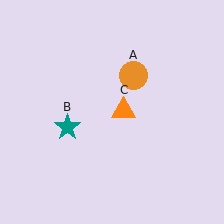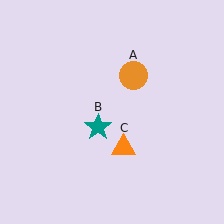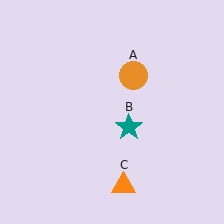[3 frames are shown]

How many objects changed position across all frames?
2 objects changed position: teal star (object B), orange triangle (object C).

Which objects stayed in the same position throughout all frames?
Orange circle (object A) remained stationary.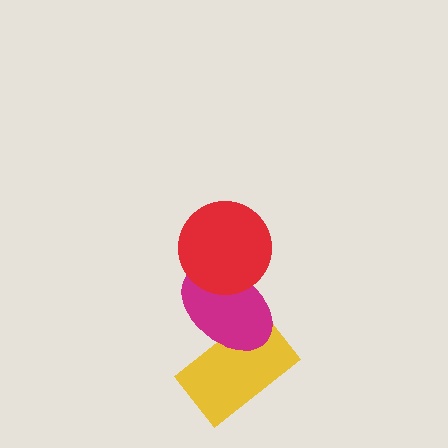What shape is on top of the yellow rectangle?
The magenta ellipse is on top of the yellow rectangle.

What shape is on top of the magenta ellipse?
The red circle is on top of the magenta ellipse.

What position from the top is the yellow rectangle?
The yellow rectangle is 3rd from the top.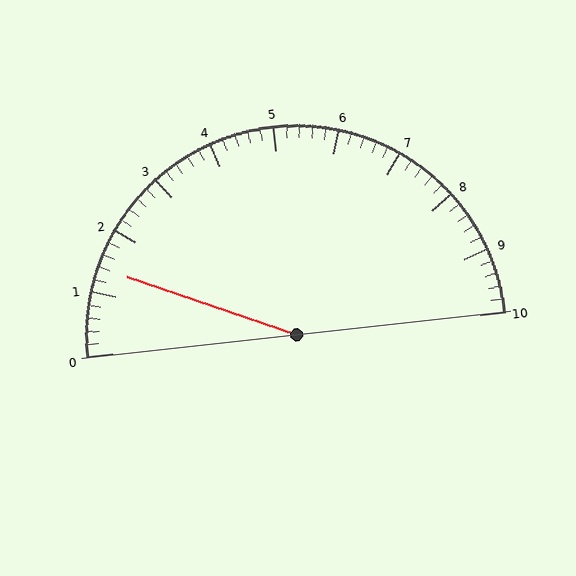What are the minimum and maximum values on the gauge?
The gauge ranges from 0 to 10.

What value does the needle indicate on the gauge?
The needle indicates approximately 1.4.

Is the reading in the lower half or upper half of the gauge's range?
The reading is in the lower half of the range (0 to 10).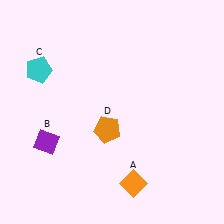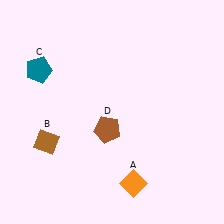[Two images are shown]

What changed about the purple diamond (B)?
In Image 1, B is purple. In Image 2, it changed to brown.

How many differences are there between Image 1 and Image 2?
There are 3 differences between the two images.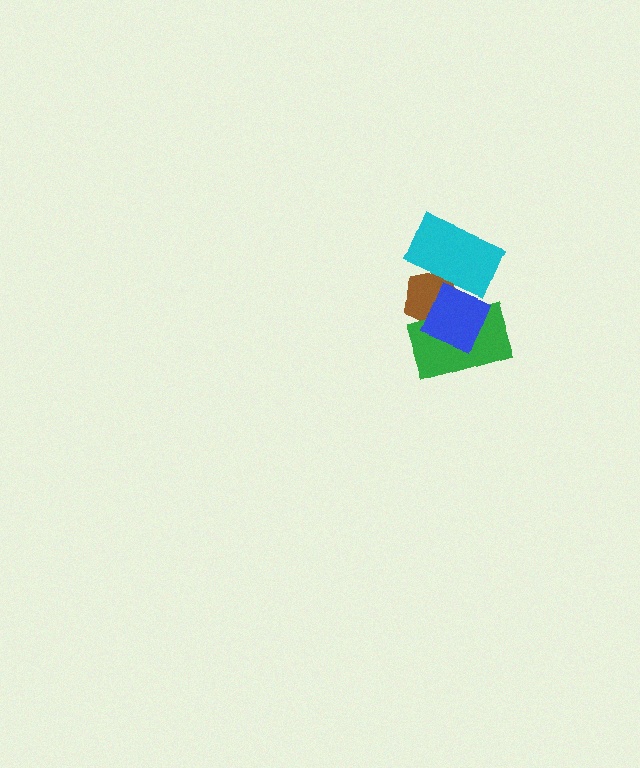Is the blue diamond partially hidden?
No, no other shape covers it.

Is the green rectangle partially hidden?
Yes, it is partially covered by another shape.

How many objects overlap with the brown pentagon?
3 objects overlap with the brown pentagon.